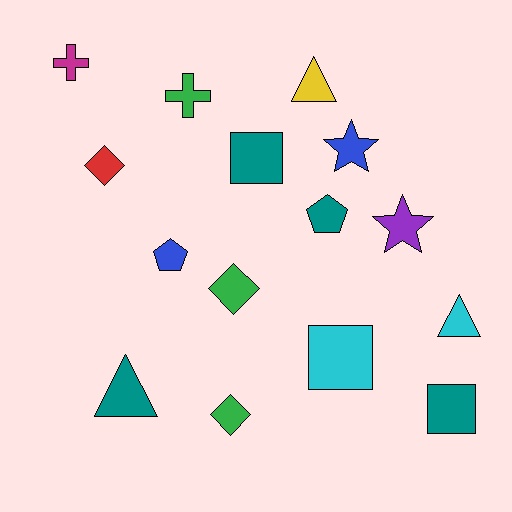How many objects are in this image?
There are 15 objects.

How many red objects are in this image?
There is 1 red object.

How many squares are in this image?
There are 3 squares.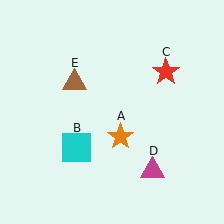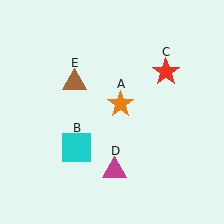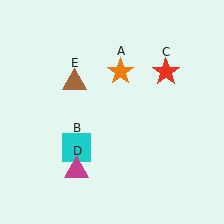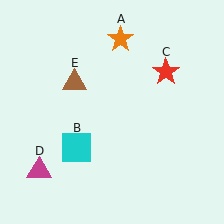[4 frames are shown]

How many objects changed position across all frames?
2 objects changed position: orange star (object A), magenta triangle (object D).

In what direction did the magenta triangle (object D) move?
The magenta triangle (object D) moved left.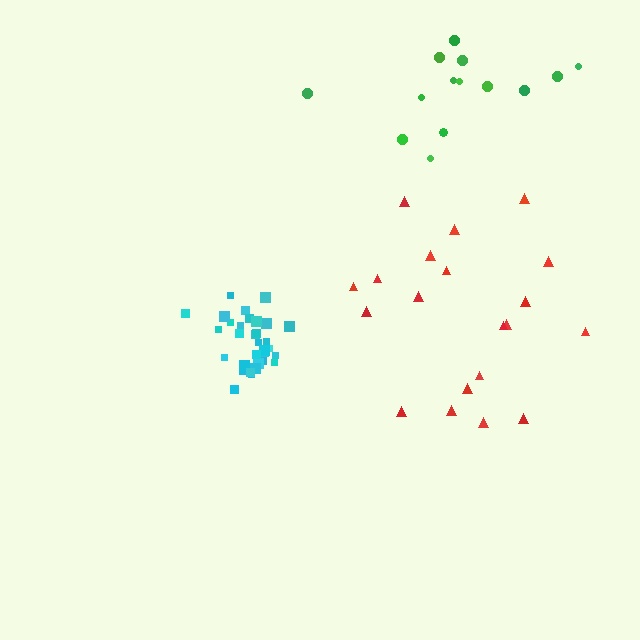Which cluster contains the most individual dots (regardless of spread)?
Cyan (35).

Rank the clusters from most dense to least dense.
cyan, green, red.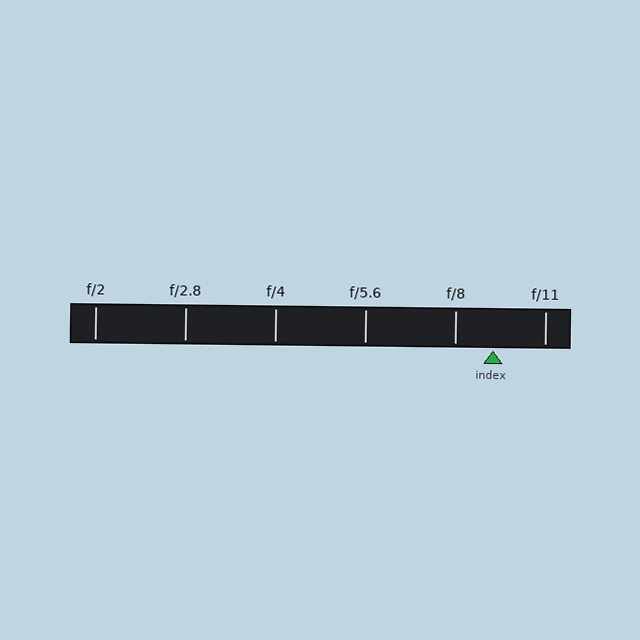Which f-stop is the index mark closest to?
The index mark is closest to f/8.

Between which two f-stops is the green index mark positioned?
The index mark is between f/8 and f/11.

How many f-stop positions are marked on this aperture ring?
There are 6 f-stop positions marked.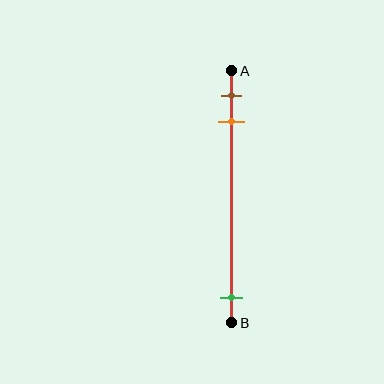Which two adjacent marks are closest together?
The brown and orange marks are the closest adjacent pair.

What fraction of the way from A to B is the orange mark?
The orange mark is approximately 20% (0.2) of the way from A to B.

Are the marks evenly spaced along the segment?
No, the marks are not evenly spaced.